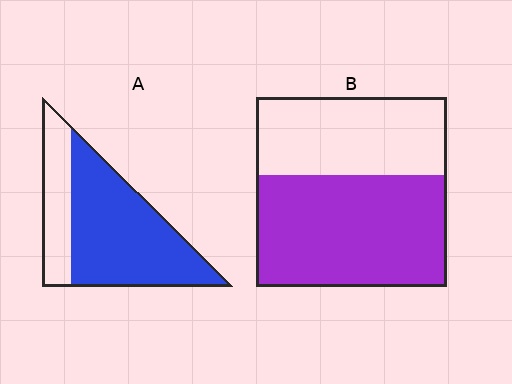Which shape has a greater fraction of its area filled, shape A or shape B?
Shape A.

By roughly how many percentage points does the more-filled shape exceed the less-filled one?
By roughly 15 percentage points (A over B).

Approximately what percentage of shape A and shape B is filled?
A is approximately 70% and B is approximately 60%.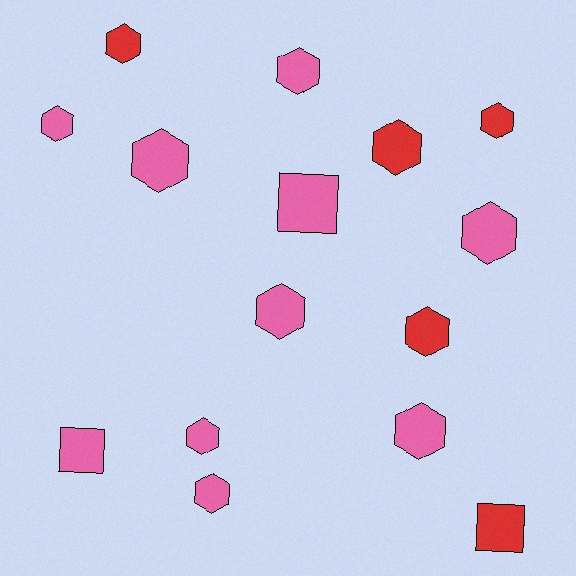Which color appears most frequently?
Pink, with 10 objects.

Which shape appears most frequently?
Hexagon, with 12 objects.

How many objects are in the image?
There are 15 objects.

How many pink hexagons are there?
There are 8 pink hexagons.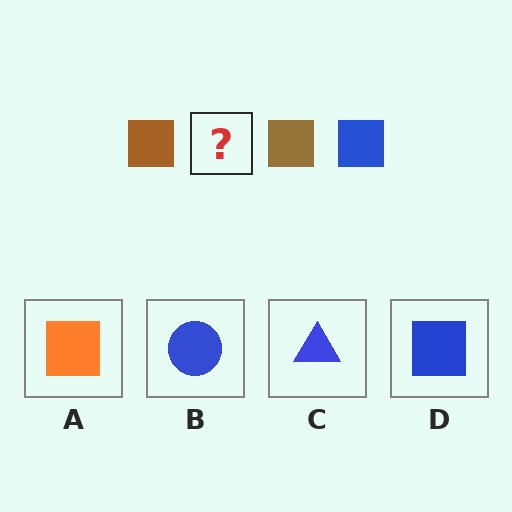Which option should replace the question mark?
Option D.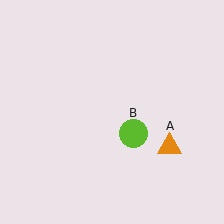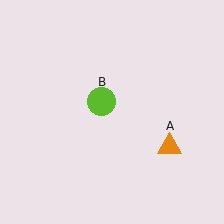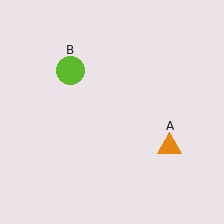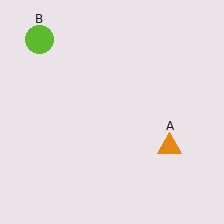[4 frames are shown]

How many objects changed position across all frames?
1 object changed position: lime circle (object B).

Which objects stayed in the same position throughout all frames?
Orange triangle (object A) remained stationary.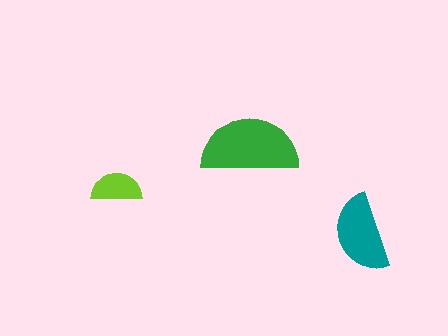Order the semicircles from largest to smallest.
the green one, the teal one, the lime one.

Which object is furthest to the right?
The teal semicircle is rightmost.